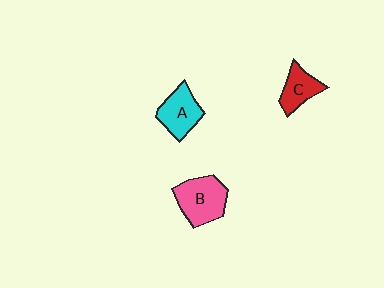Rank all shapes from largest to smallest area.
From largest to smallest: B (pink), A (cyan), C (red).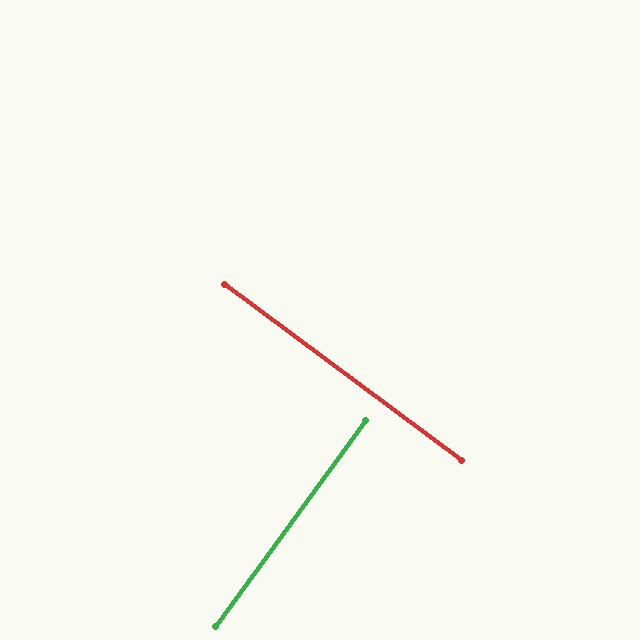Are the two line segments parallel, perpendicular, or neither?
Perpendicular — they meet at approximately 90°.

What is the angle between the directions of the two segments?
Approximately 90 degrees.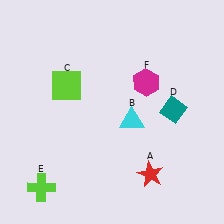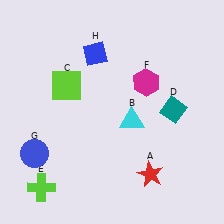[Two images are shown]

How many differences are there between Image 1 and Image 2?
There are 2 differences between the two images.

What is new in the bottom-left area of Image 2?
A blue circle (G) was added in the bottom-left area of Image 2.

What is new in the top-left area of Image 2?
A blue diamond (H) was added in the top-left area of Image 2.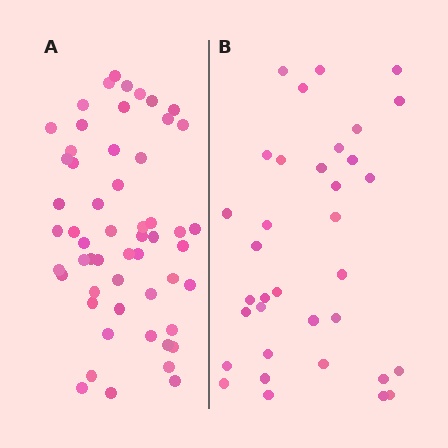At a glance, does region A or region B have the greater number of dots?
Region A (the left region) has more dots.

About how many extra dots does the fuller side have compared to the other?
Region A has approximately 20 more dots than region B.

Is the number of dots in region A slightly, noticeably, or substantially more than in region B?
Region A has substantially more. The ratio is roughly 1.6 to 1.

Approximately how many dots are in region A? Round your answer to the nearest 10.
About 60 dots. (The exact count is 55, which rounds to 60.)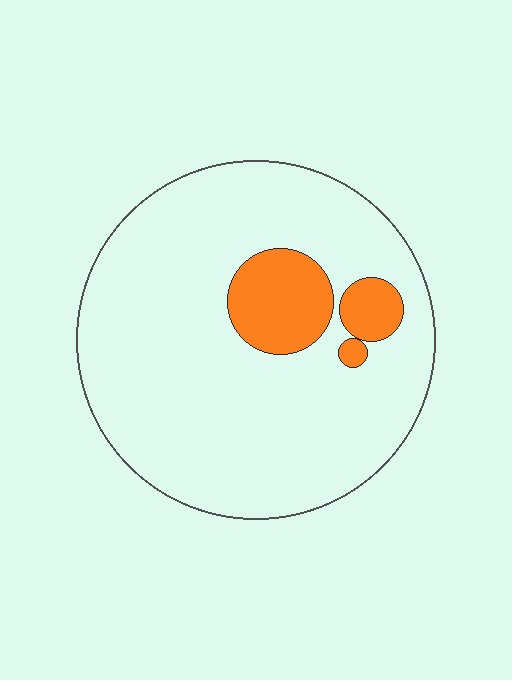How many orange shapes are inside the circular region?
3.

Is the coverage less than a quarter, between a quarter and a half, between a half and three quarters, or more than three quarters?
Less than a quarter.